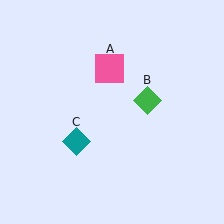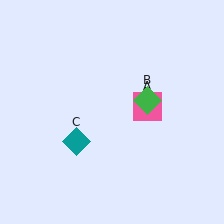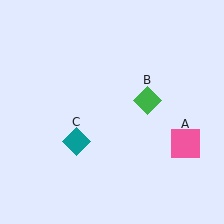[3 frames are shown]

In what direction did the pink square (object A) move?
The pink square (object A) moved down and to the right.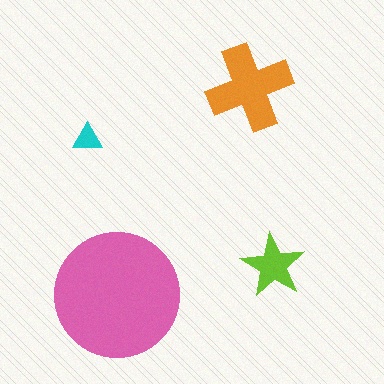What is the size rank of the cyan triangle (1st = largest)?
4th.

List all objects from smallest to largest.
The cyan triangle, the lime star, the orange cross, the pink circle.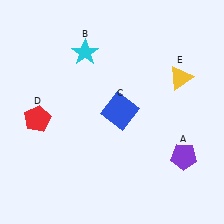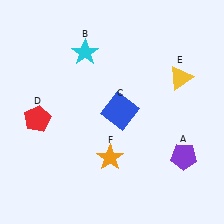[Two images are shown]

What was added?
An orange star (F) was added in Image 2.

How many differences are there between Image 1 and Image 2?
There is 1 difference between the two images.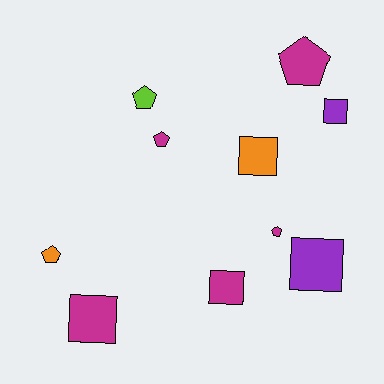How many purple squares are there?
There are 2 purple squares.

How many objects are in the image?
There are 10 objects.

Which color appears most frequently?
Magenta, with 5 objects.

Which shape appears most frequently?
Square, with 5 objects.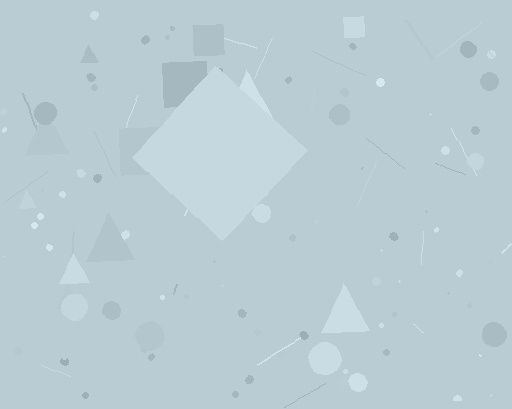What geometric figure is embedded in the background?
A diamond is embedded in the background.